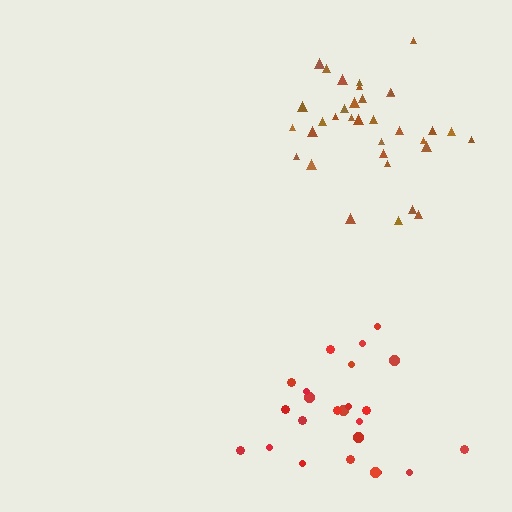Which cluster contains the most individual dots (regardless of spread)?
Brown (34).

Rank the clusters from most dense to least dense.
brown, red.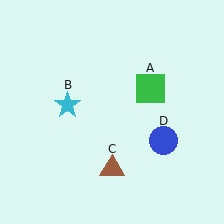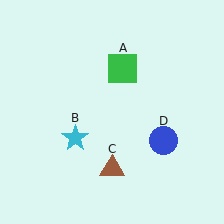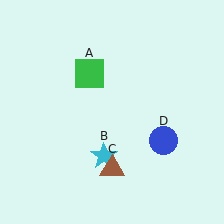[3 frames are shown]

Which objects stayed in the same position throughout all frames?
Brown triangle (object C) and blue circle (object D) remained stationary.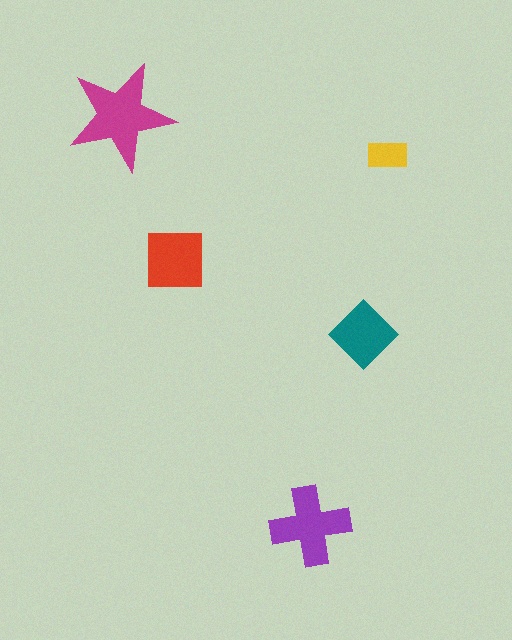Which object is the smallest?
The yellow rectangle.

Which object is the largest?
The magenta star.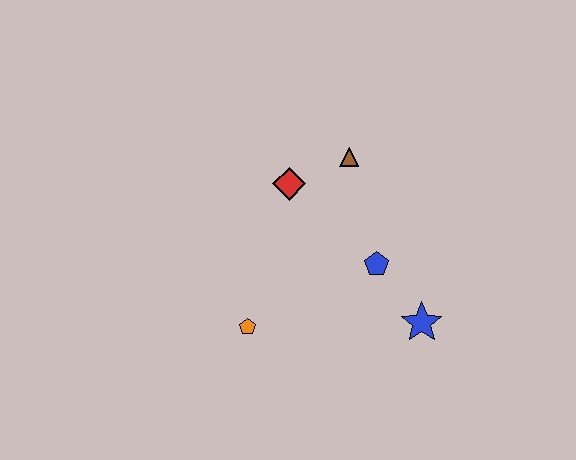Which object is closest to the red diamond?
The brown triangle is closest to the red diamond.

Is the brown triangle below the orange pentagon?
No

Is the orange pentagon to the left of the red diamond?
Yes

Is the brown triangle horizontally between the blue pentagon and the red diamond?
Yes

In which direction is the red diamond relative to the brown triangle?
The red diamond is to the left of the brown triangle.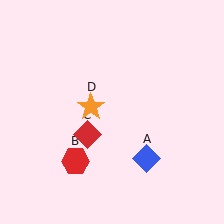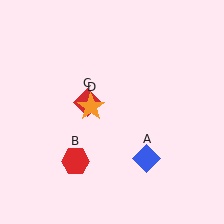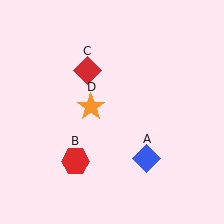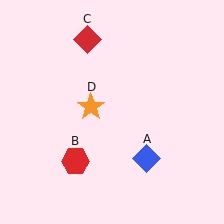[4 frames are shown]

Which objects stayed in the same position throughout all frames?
Blue diamond (object A) and red hexagon (object B) and orange star (object D) remained stationary.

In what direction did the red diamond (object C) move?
The red diamond (object C) moved up.